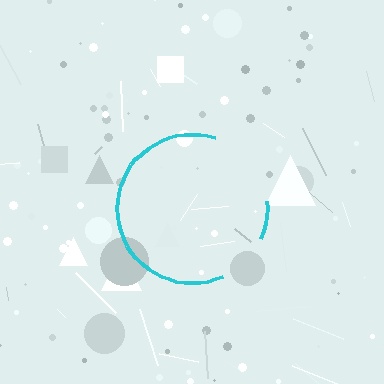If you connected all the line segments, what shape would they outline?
They would outline a circle.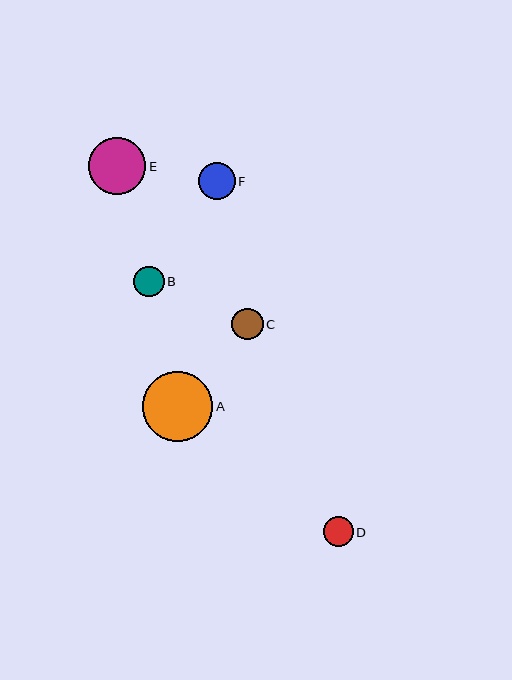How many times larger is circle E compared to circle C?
Circle E is approximately 1.8 times the size of circle C.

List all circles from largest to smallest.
From largest to smallest: A, E, F, C, B, D.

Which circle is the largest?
Circle A is the largest with a size of approximately 70 pixels.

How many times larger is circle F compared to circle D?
Circle F is approximately 1.3 times the size of circle D.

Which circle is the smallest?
Circle D is the smallest with a size of approximately 29 pixels.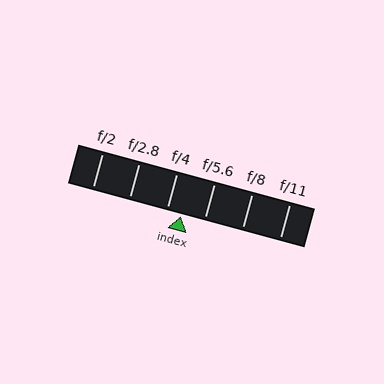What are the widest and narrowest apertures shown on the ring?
The widest aperture shown is f/2 and the narrowest is f/11.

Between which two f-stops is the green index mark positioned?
The index mark is between f/4 and f/5.6.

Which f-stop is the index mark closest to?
The index mark is closest to f/4.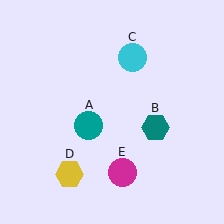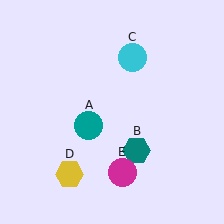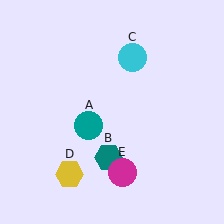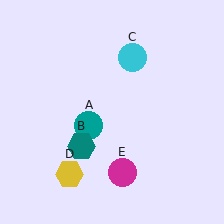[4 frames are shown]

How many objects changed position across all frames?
1 object changed position: teal hexagon (object B).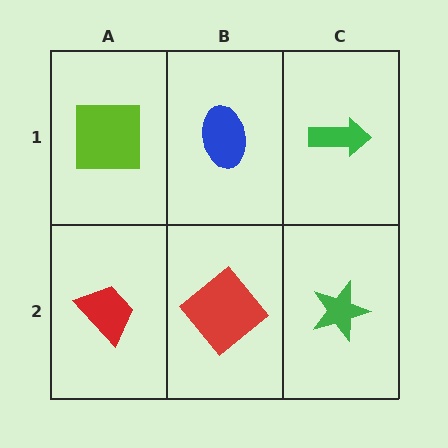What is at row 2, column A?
A red trapezoid.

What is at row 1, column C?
A green arrow.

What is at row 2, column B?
A red diamond.